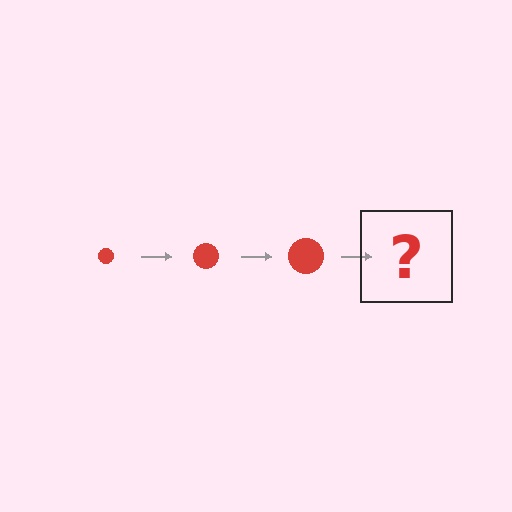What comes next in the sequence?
The next element should be a red circle, larger than the previous one.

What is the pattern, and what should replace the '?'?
The pattern is that the circle gets progressively larger each step. The '?' should be a red circle, larger than the previous one.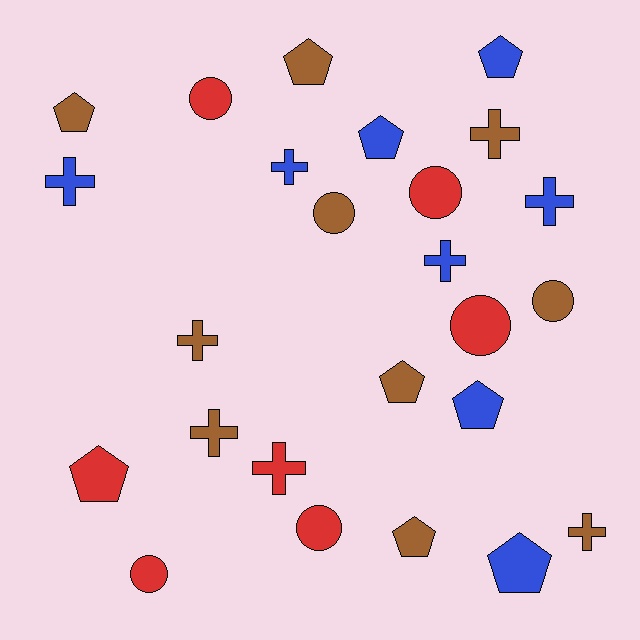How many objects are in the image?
There are 25 objects.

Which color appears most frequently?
Brown, with 10 objects.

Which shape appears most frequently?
Cross, with 9 objects.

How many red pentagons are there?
There is 1 red pentagon.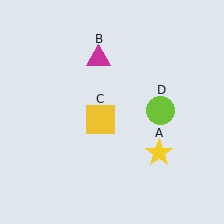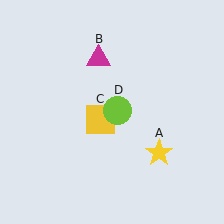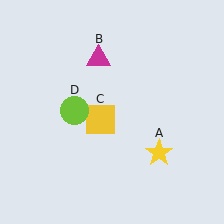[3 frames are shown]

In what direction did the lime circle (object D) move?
The lime circle (object D) moved left.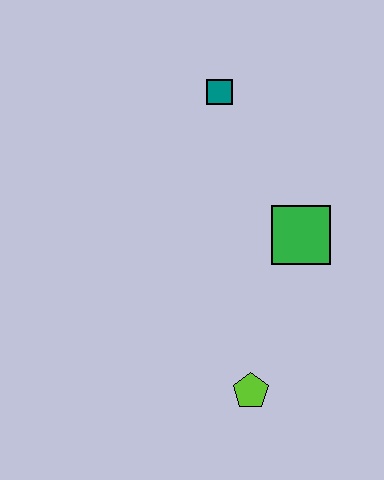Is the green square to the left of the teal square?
No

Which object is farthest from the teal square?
The lime pentagon is farthest from the teal square.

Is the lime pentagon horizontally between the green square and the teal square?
Yes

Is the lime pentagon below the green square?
Yes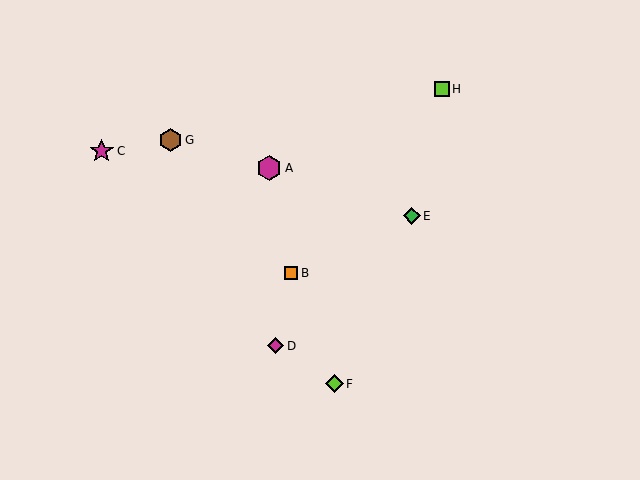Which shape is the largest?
The magenta hexagon (labeled A) is the largest.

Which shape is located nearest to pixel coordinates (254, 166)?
The magenta hexagon (labeled A) at (269, 168) is nearest to that location.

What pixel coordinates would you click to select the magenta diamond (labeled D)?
Click at (275, 346) to select the magenta diamond D.